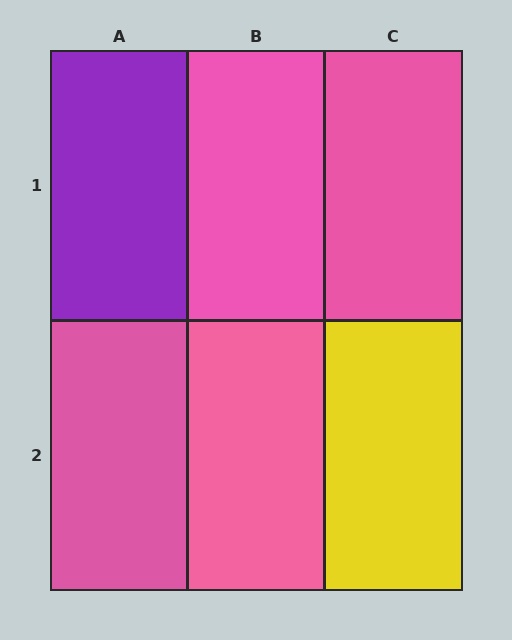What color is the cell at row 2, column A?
Pink.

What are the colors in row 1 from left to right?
Purple, pink, pink.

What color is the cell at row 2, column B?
Pink.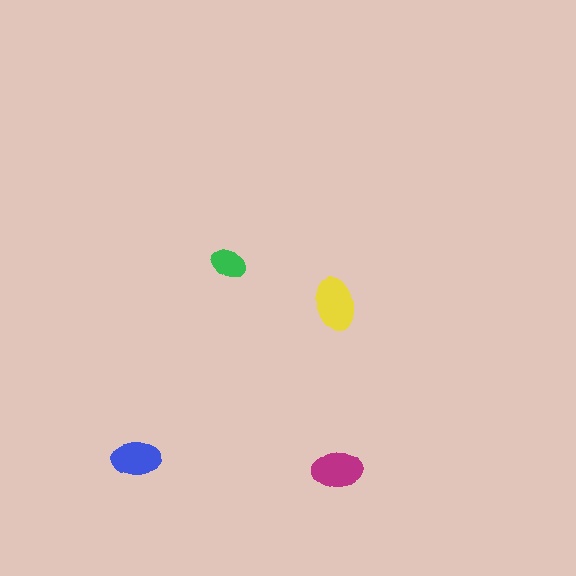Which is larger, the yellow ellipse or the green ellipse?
The yellow one.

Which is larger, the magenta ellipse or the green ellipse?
The magenta one.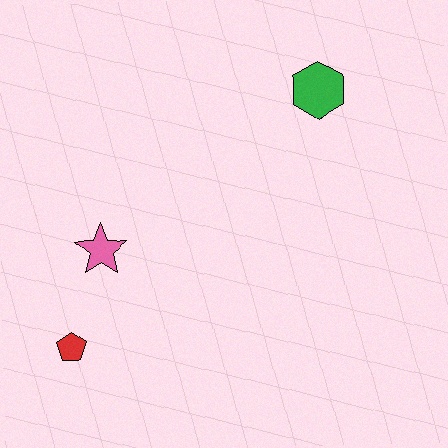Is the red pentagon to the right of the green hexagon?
No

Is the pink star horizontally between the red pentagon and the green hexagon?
Yes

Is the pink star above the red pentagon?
Yes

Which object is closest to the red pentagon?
The pink star is closest to the red pentagon.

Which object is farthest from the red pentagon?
The green hexagon is farthest from the red pentagon.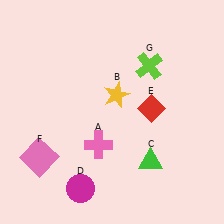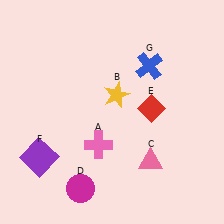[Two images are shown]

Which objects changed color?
C changed from green to pink. F changed from pink to purple. G changed from lime to blue.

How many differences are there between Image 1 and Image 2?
There are 3 differences between the two images.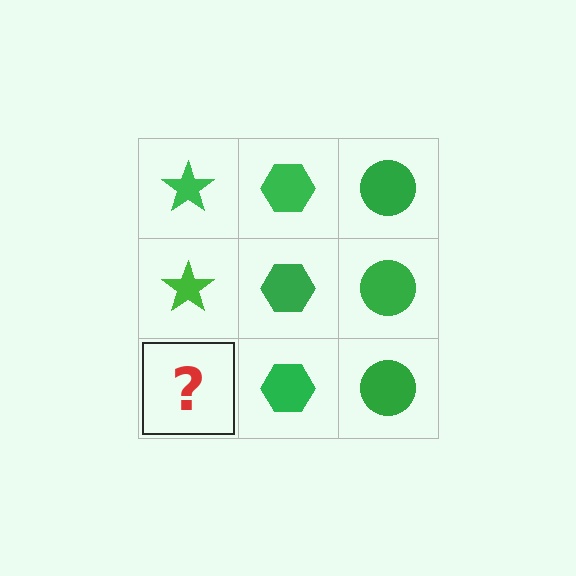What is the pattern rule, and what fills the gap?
The rule is that each column has a consistent shape. The gap should be filled with a green star.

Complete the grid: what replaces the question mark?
The question mark should be replaced with a green star.